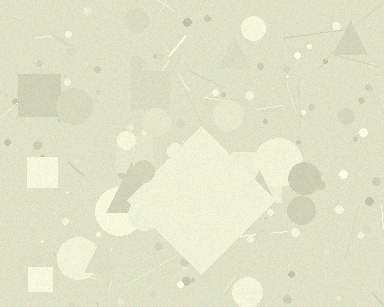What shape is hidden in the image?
A diamond is hidden in the image.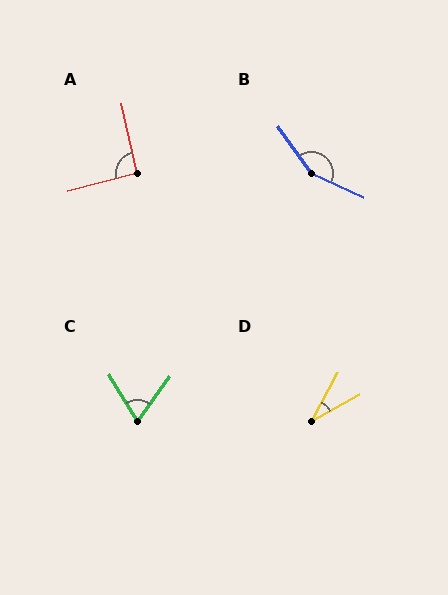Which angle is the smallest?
D, at approximately 33 degrees.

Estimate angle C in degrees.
Approximately 67 degrees.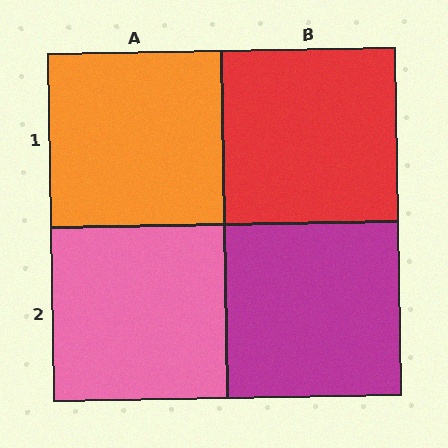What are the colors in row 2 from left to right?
Pink, magenta.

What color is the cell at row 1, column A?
Orange.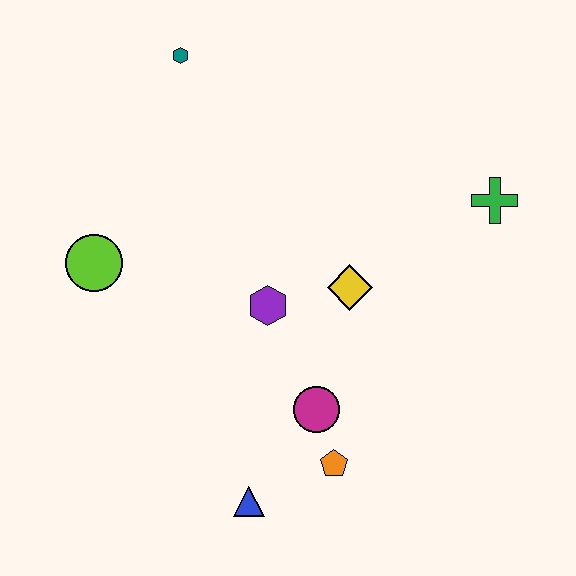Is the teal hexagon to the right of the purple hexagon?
No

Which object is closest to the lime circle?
The purple hexagon is closest to the lime circle.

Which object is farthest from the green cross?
The lime circle is farthest from the green cross.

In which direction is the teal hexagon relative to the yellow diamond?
The teal hexagon is above the yellow diamond.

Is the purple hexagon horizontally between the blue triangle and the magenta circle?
Yes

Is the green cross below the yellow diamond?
No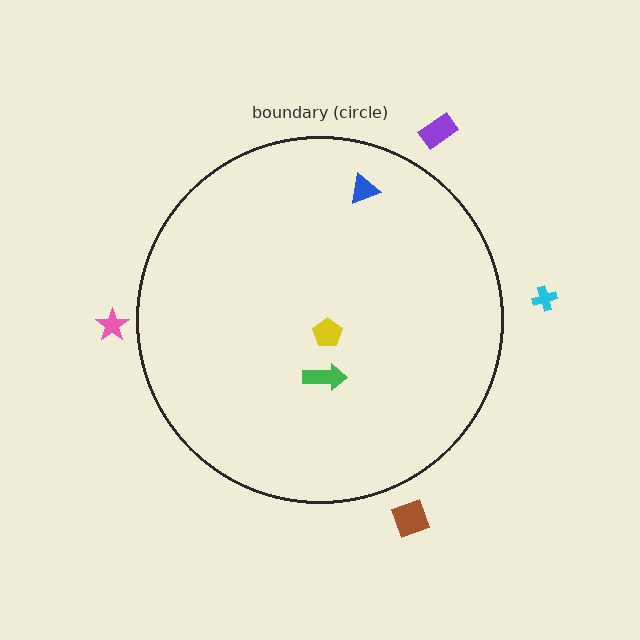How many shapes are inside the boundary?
3 inside, 4 outside.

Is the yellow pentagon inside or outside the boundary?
Inside.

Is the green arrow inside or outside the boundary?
Inside.